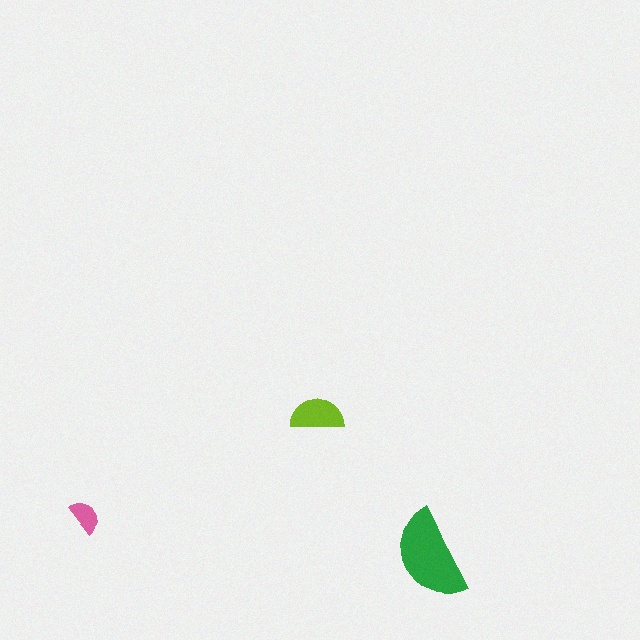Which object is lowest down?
The green semicircle is bottommost.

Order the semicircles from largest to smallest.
the green one, the lime one, the pink one.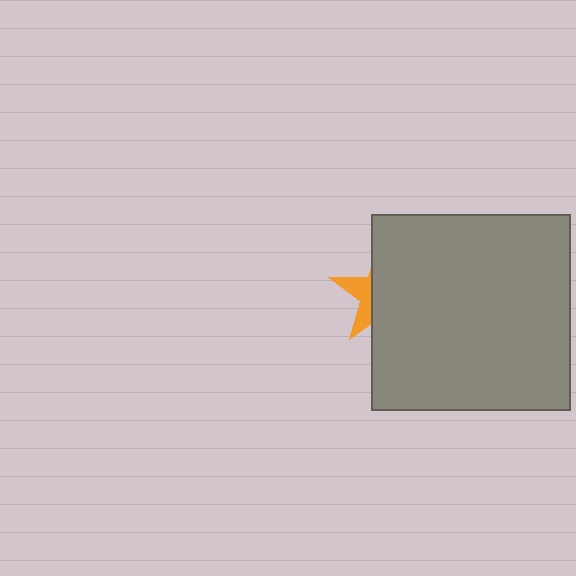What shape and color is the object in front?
The object in front is a gray rectangle.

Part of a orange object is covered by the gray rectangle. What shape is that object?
It is a star.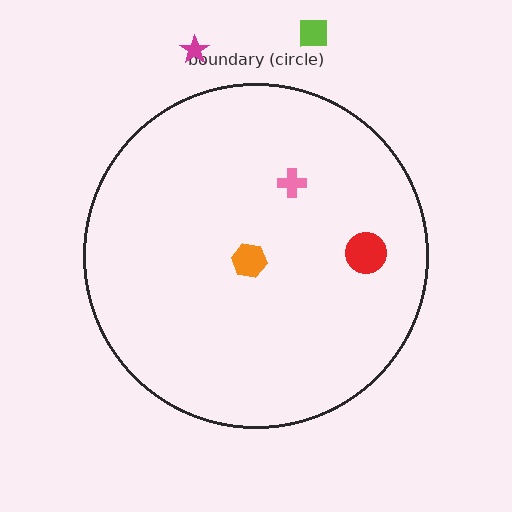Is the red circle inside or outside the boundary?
Inside.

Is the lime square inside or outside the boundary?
Outside.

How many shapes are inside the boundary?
3 inside, 2 outside.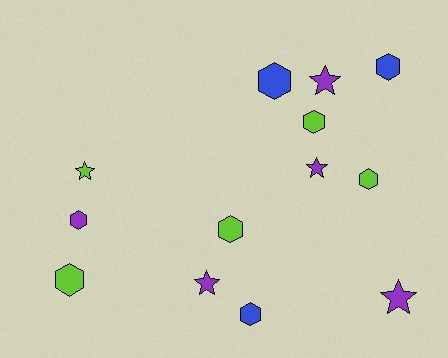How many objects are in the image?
There are 13 objects.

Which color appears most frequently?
Purple, with 5 objects.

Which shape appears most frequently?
Hexagon, with 8 objects.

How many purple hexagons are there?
There is 1 purple hexagon.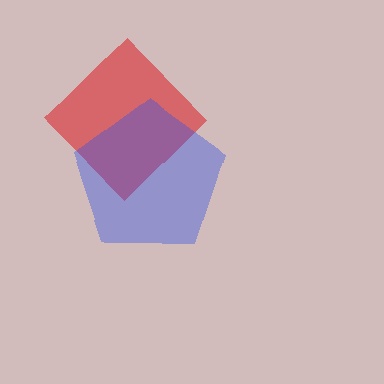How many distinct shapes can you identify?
There are 2 distinct shapes: a red diamond, a blue pentagon.